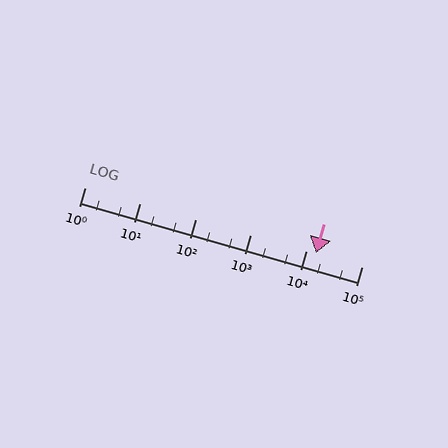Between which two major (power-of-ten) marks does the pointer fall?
The pointer is between 10000 and 100000.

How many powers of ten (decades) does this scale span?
The scale spans 5 decades, from 1 to 100000.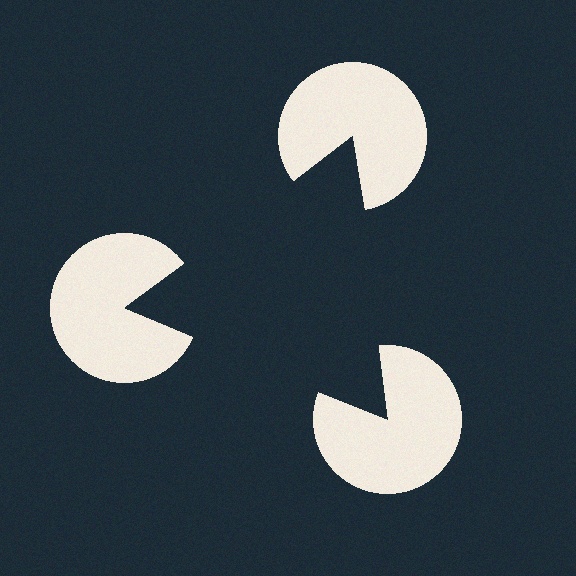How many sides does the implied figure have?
3 sides.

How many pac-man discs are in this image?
There are 3 — one at each vertex of the illusory triangle.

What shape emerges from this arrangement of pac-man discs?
An illusory triangle — its edges are inferred from the aligned wedge cuts in the pac-man discs, not physically drawn.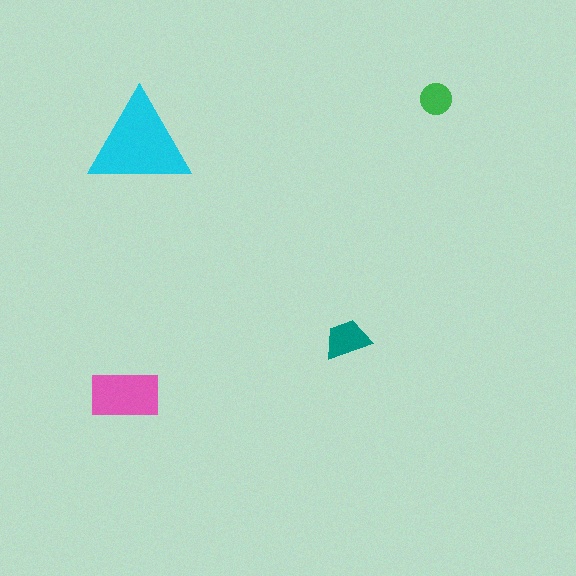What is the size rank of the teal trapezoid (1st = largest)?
3rd.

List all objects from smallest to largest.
The green circle, the teal trapezoid, the pink rectangle, the cyan triangle.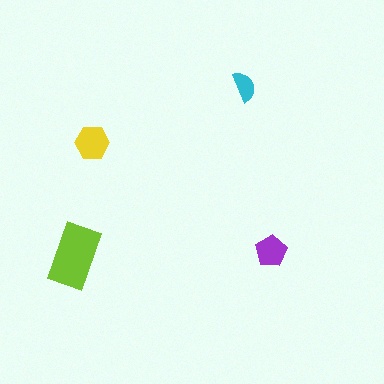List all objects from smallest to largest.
The cyan semicircle, the purple pentagon, the yellow hexagon, the lime rectangle.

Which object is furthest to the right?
The purple pentagon is rightmost.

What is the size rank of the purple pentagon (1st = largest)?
3rd.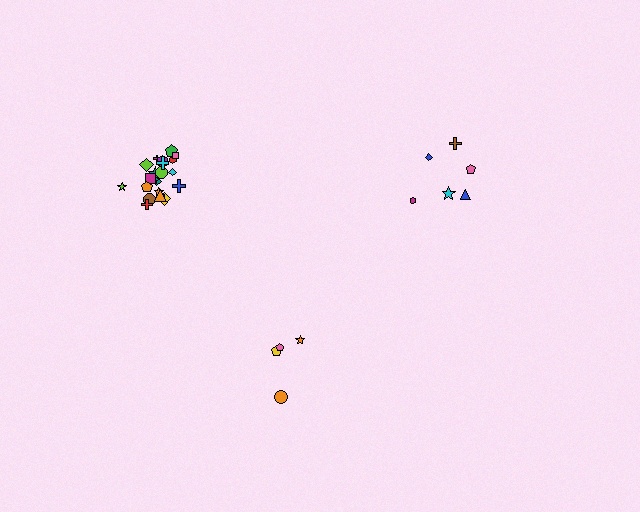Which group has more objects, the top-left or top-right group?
The top-left group.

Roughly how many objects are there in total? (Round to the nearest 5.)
Roughly 30 objects in total.